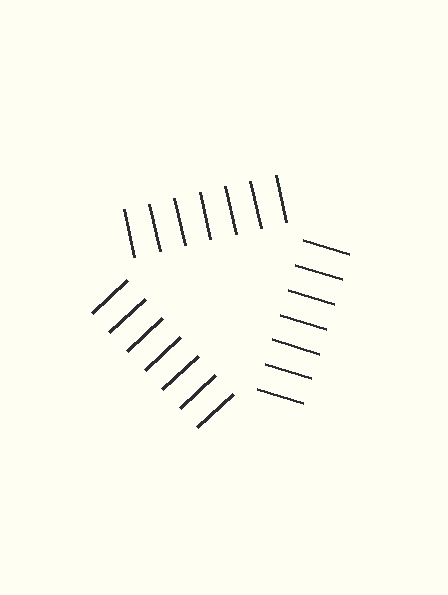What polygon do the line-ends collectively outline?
An illusory triangle — the line segments terminate on its edges but no continuous stroke is drawn.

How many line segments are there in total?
21 — 7 along each of the 3 edges.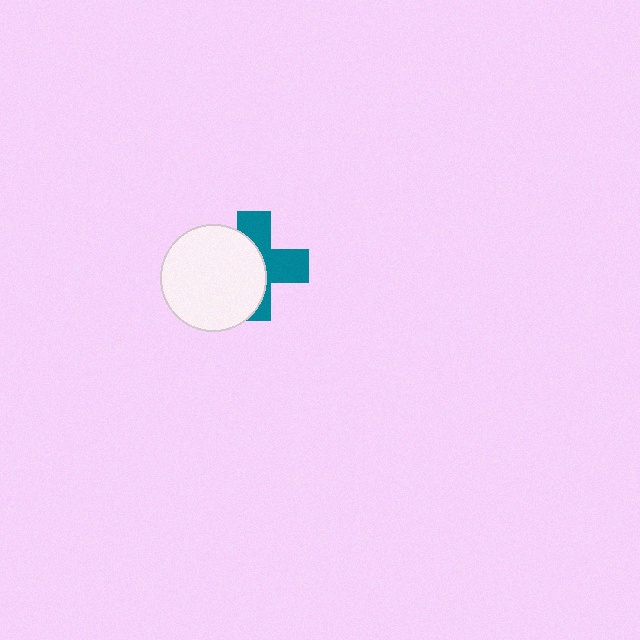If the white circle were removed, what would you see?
You would see the complete teal cross.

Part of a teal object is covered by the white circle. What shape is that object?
It is a cross.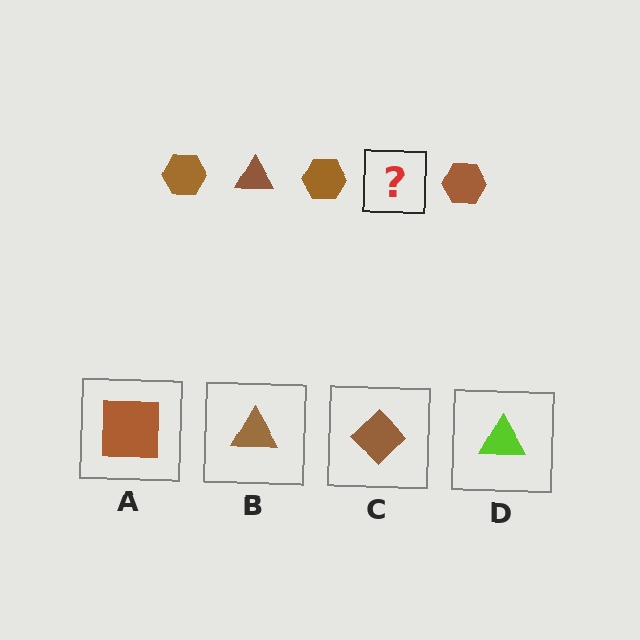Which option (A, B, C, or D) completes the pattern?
B.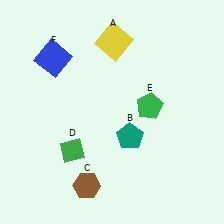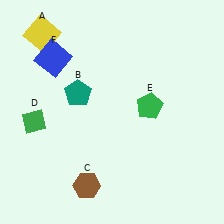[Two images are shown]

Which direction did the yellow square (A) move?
The yellow square (A) moved left.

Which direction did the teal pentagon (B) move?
The teal pentagon (B) moved left.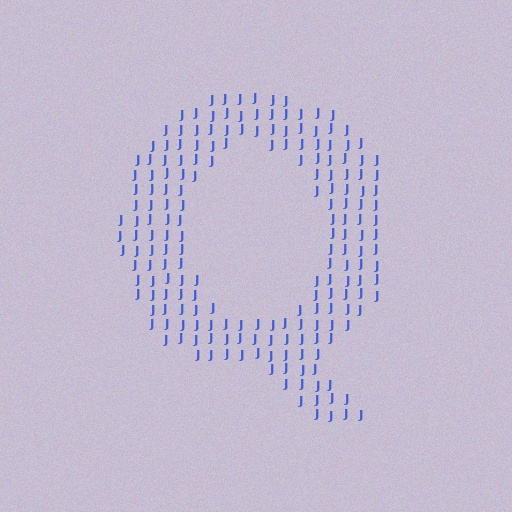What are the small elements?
The small elements are letter J's.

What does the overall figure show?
The overall figure shows the letter Q.